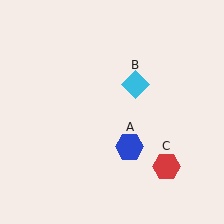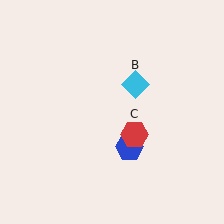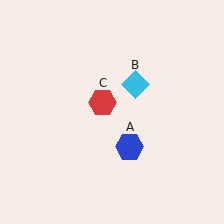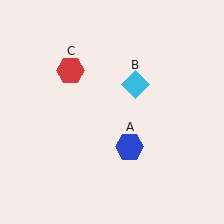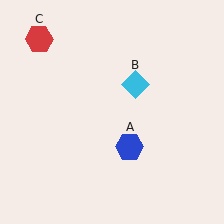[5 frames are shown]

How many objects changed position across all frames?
1 object changed position: red hexagon (object C).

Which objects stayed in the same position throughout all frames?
Blue hexagon (object A) and cyan diamond (object B) remained stationary.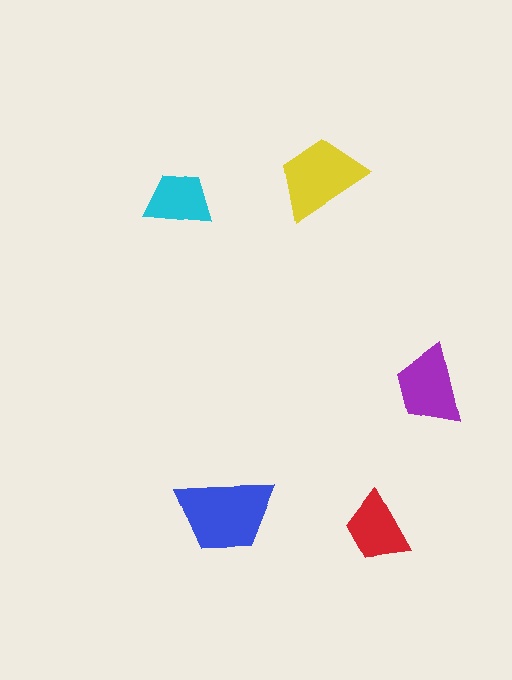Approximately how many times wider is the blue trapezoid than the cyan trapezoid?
About 1.5 times wider.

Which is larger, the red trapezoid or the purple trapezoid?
The purple one.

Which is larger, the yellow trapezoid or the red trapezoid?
The yellow one.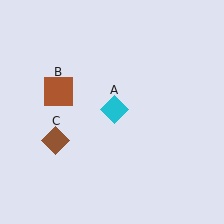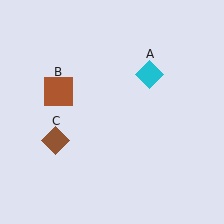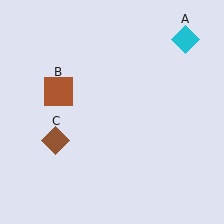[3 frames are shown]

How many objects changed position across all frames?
1 object changed position: cyan diamond (object A).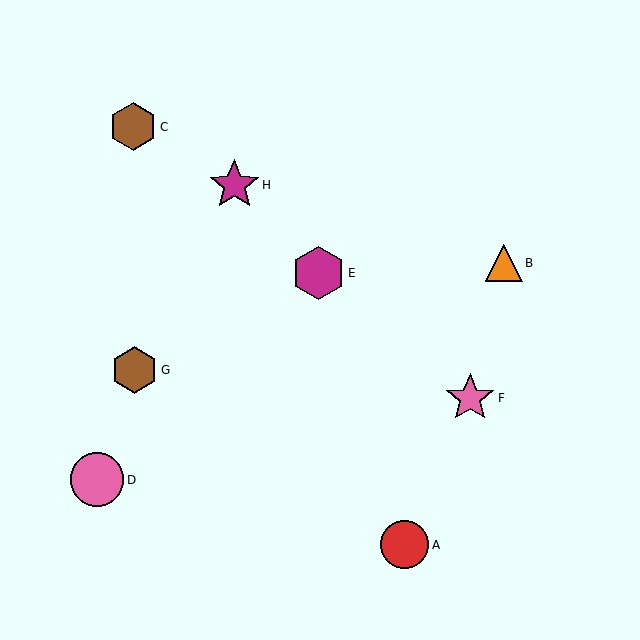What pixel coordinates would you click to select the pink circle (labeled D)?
Click at (97, 480) to select the pink circle D.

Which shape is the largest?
The pink circle (labeled D) is the largest.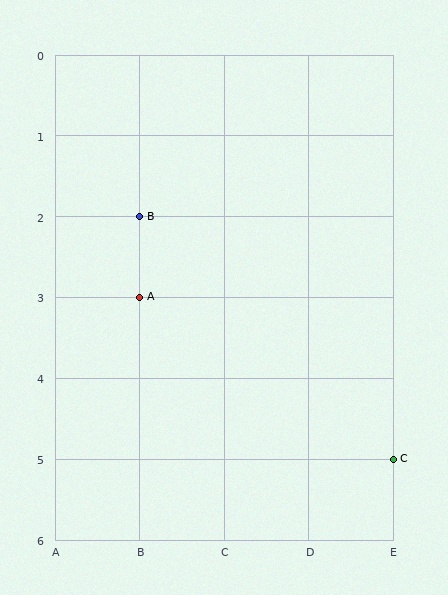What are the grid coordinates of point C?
Point C is at grid coordinates (E, 5).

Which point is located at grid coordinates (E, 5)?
Point C is at (E, 5).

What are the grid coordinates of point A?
Point A is at grid coordinates (B, 3).